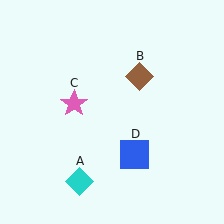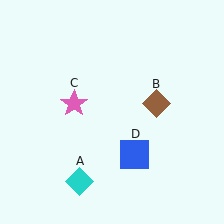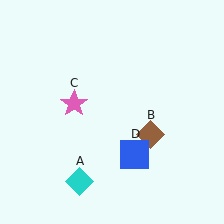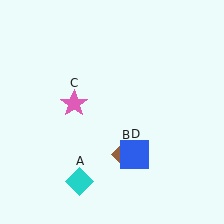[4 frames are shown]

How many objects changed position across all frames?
1 object changed position: brown diamond (object B).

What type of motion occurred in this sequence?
The brown diamond (object B) rotated clockwise around the center of the scene.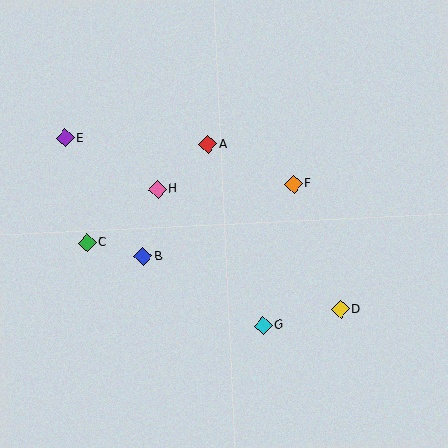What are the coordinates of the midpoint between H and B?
The midpoint between H and B is at (150, 223).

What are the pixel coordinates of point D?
Point D is at (341, 310).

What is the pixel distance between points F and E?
The distance between F and E is 233 pixels.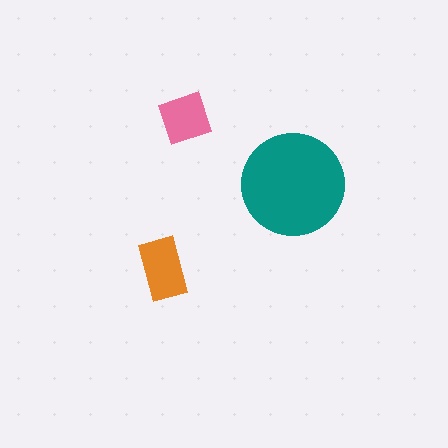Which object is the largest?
The teal circle.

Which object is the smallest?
The pink diamond.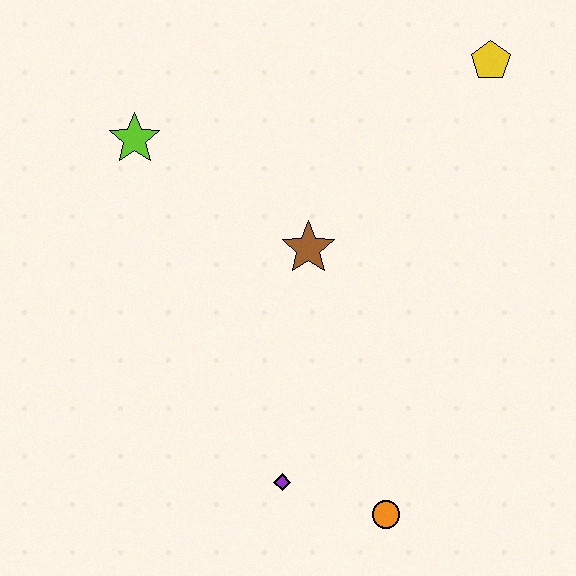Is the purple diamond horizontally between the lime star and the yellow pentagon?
Yes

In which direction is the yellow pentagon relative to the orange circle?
The yellow pentagon is above the orange circle.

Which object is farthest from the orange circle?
The yellow pentagon is farthest from the orange circle.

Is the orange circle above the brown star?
No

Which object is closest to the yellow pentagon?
The brown star is closest to the yellow pentagon.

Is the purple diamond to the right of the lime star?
Yes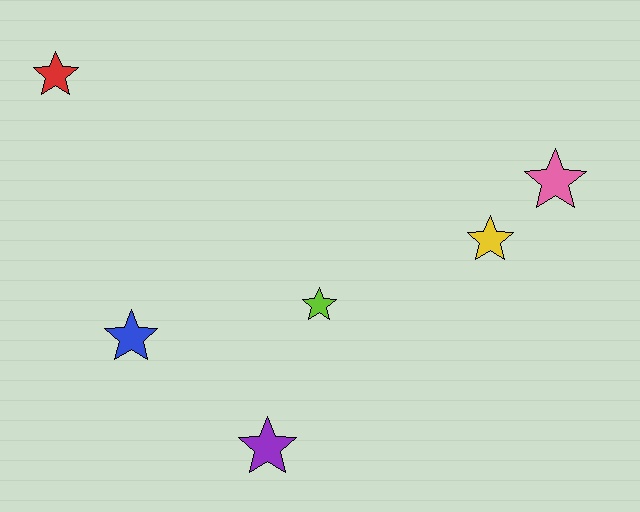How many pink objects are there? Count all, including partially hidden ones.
There is 1 pink object.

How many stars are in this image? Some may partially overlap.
There are 6 stars.